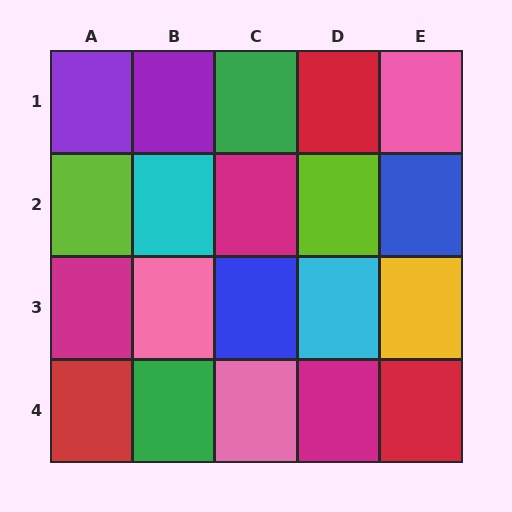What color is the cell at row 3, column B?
Pink.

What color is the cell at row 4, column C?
Pink.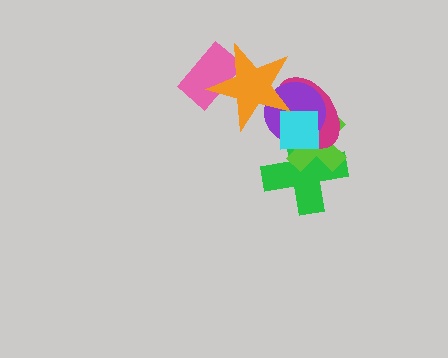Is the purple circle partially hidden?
Yes, it is partially covered by another shape.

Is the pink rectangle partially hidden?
Yes, it is partially covered by another shape.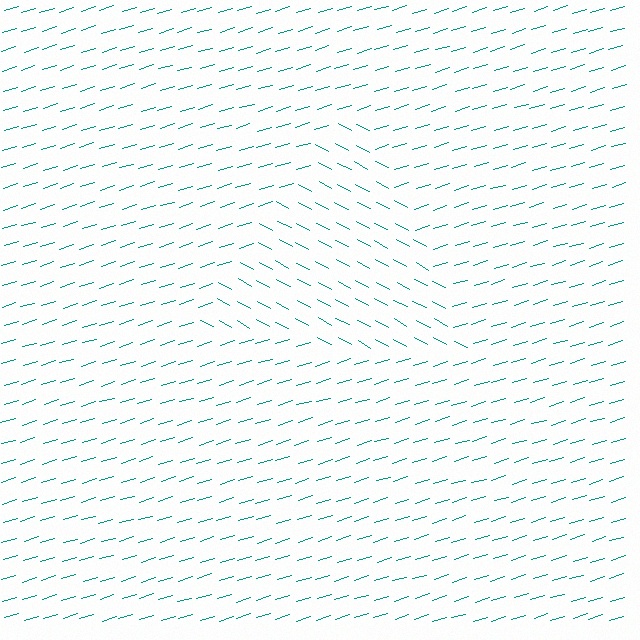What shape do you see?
I see a triangle.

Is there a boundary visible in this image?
Yes, there is a texture boundary formed by a change in line orientation.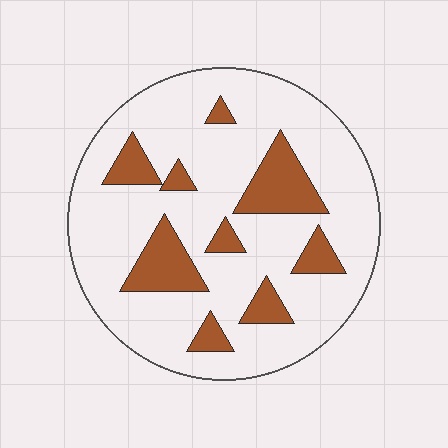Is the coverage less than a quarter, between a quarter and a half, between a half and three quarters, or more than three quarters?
Less than a quarter.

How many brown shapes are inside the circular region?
9.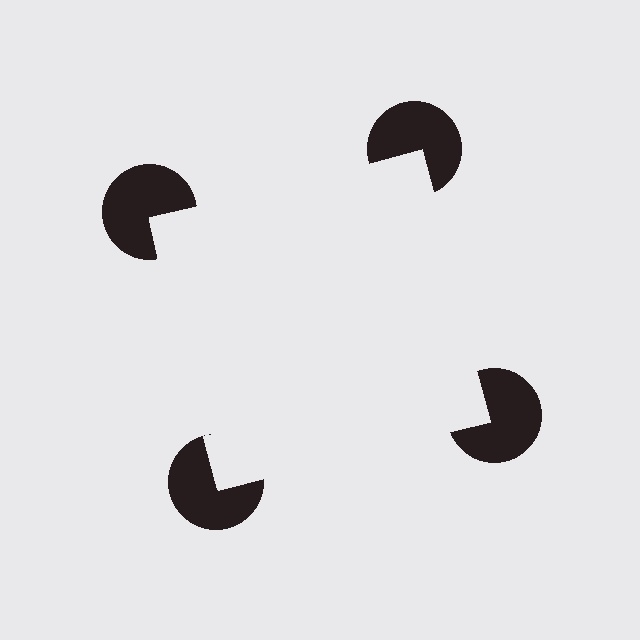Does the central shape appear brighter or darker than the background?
It typically appears slightly brighter than the background, even though no actual brightness change is drawn.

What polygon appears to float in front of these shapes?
An illusory square — its edges are inferred from the aligned wedge cuts in the pac-man discs, not physically drawn.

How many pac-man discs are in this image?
There are 4 — one at each vertex of the illusory square.